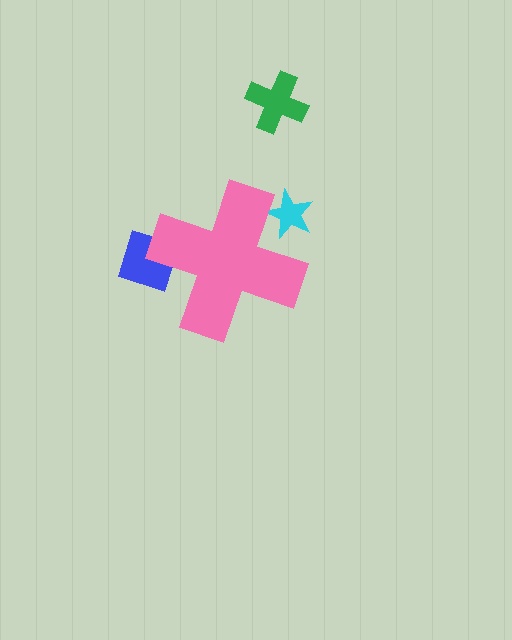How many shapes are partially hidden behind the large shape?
2 shapes are partially hidden.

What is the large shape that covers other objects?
A pink cross.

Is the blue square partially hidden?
Yes, the blue square is partially hidden behind the pink cross.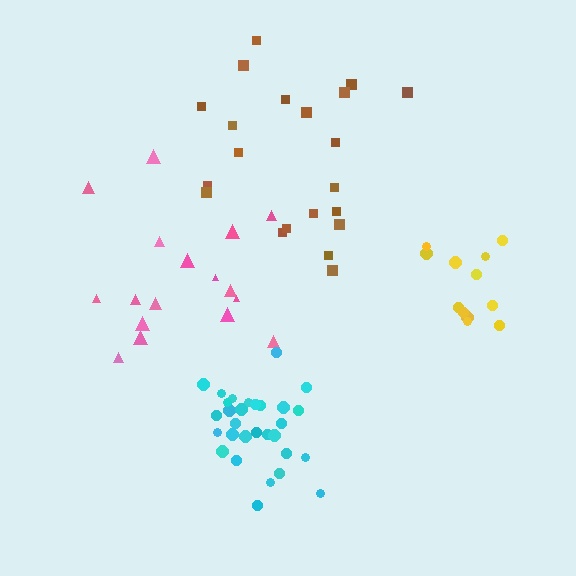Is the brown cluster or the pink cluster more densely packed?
Brown.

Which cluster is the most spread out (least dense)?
Pink.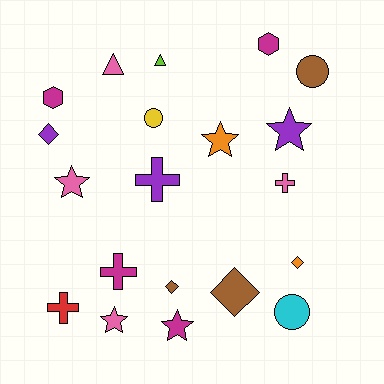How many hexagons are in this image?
There are 2 hexagons.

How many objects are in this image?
There are 20 objects.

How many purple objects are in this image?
There are 3 purple objects.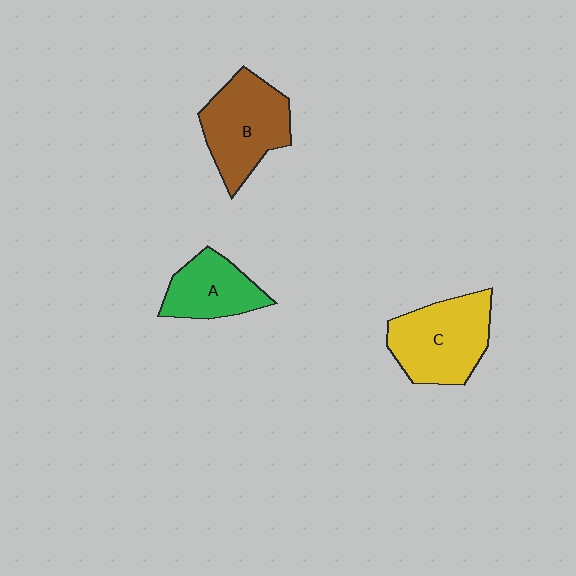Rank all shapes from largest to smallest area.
From largest to smallest: C (yellow), B (brown), A (green).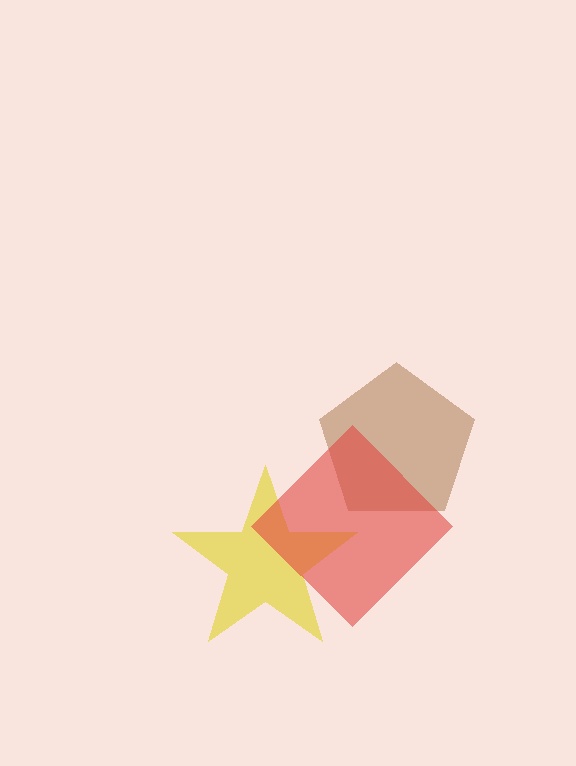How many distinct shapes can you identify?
There are 3 distinct shapes: a yellow star, a brown pentagon, a red diamond.